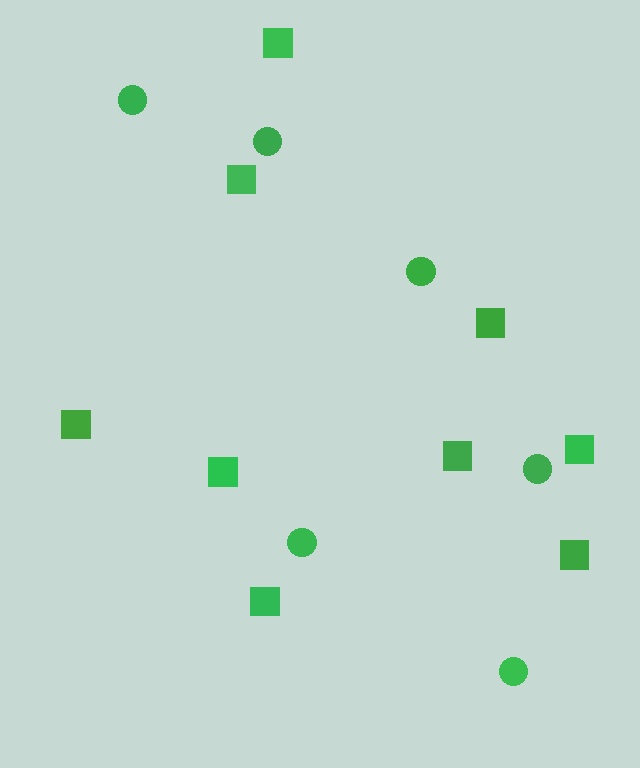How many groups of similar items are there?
There are 2 groups: one group of circles (6) and one group of squares (9).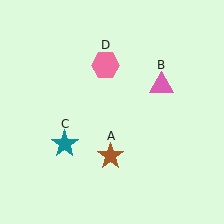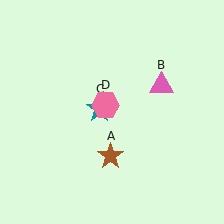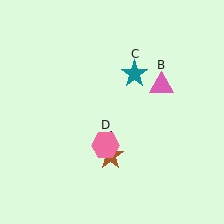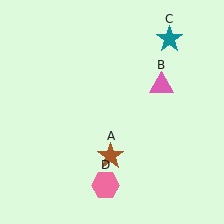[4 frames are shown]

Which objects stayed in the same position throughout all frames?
Brown star (object A) and pink triangle (object B) remained stationary.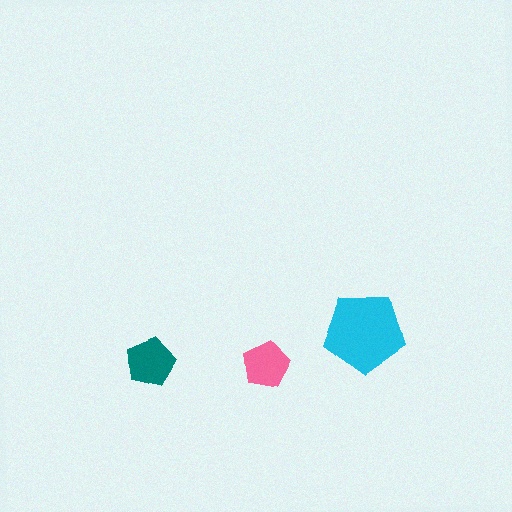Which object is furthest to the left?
The teal pentagon is leftmost.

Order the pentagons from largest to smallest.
the cyan one, the teal one, the pink one.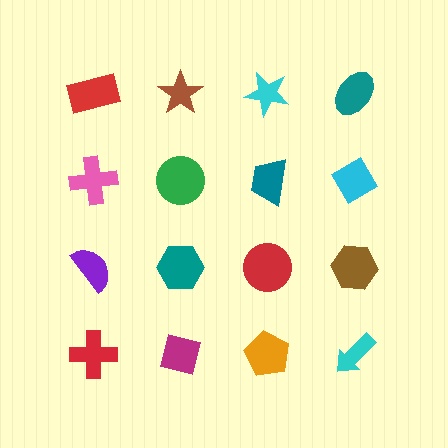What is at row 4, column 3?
An orange pentagon.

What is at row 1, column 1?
A red rectangle.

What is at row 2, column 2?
A green circle.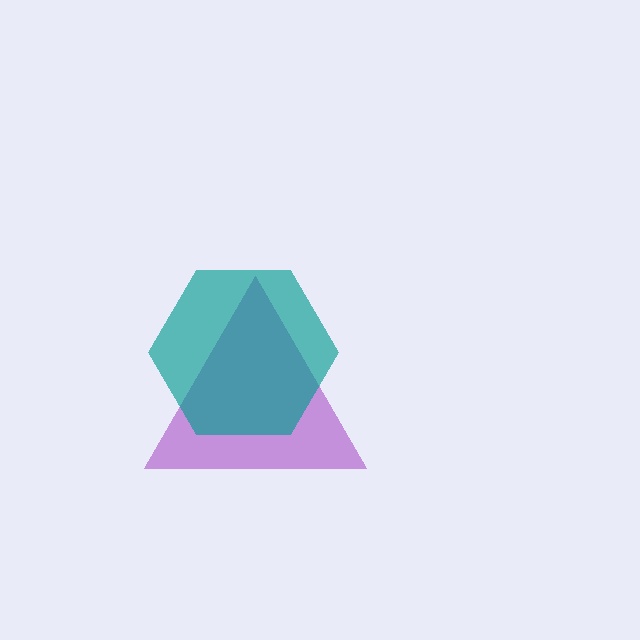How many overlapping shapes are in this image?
There are 2 overlapping shapes in the image.